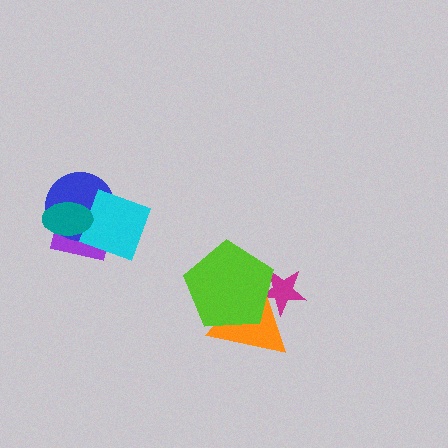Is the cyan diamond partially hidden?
Yes, it is partially covered by another shape.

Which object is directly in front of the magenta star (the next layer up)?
The orange triangle is directly in front of the magenta star.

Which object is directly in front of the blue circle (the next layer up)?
The cyan diamond is directly in front of the blue circle.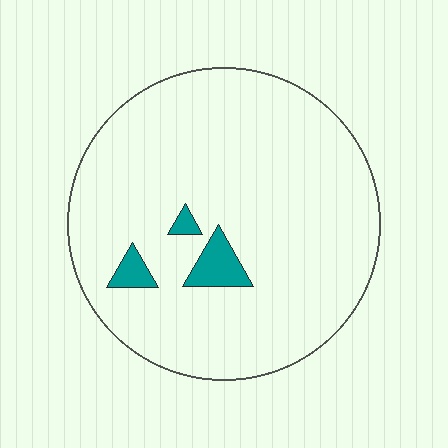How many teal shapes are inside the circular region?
3.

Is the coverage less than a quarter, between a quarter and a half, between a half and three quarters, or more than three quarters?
Less than a quarter.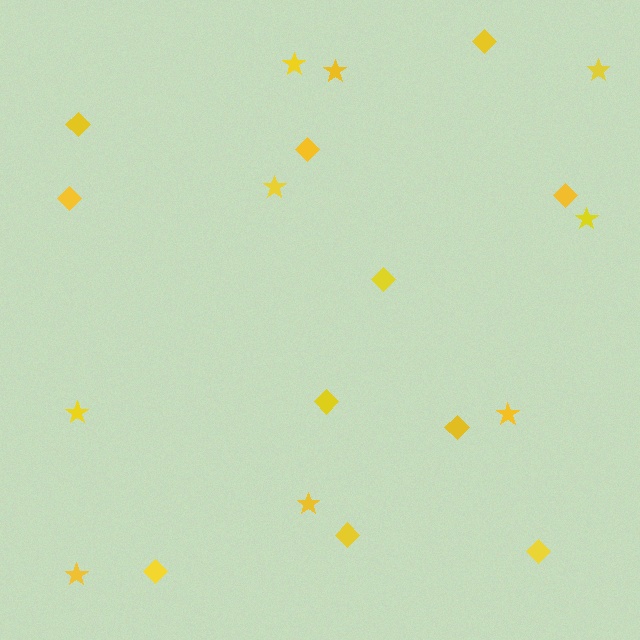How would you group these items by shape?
There are 2 groups: one group of diamonds (11) and one group of stars (9).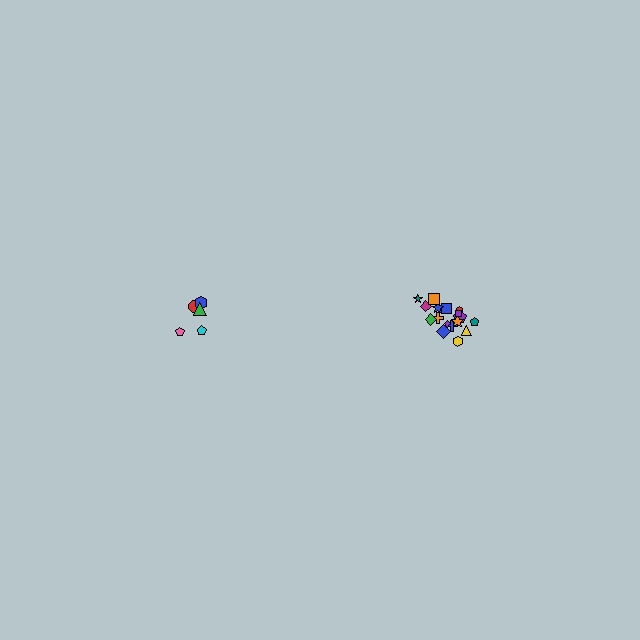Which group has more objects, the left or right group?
The right group.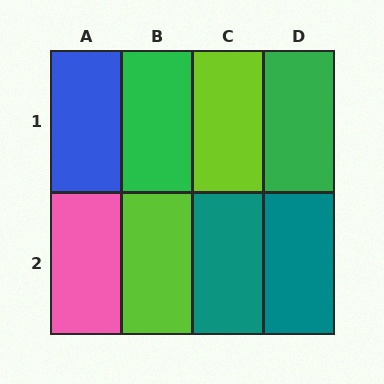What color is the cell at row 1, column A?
Blue.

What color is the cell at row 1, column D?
Green.